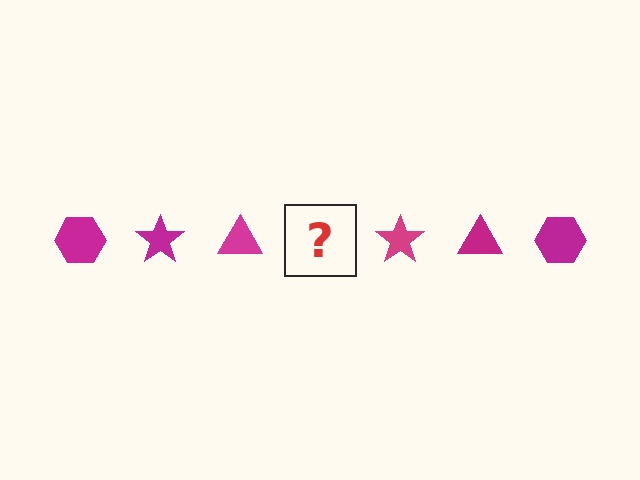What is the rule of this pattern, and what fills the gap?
The rule is that the pattern cycles through hexagon, star, triangle shapes in magenta. The gap should be filled with a magenta hexagon.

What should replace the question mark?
The question mark should be replaced with a magenta hexagon.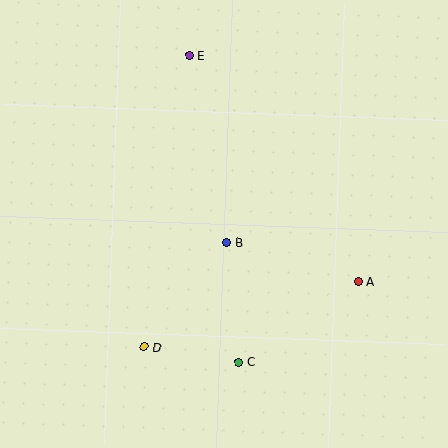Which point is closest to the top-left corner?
Point E is closest to the top-left corner.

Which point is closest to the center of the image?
Point B at (227, 243) is closest to the center.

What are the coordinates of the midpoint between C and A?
The midpoint between C and A is at (299, 322).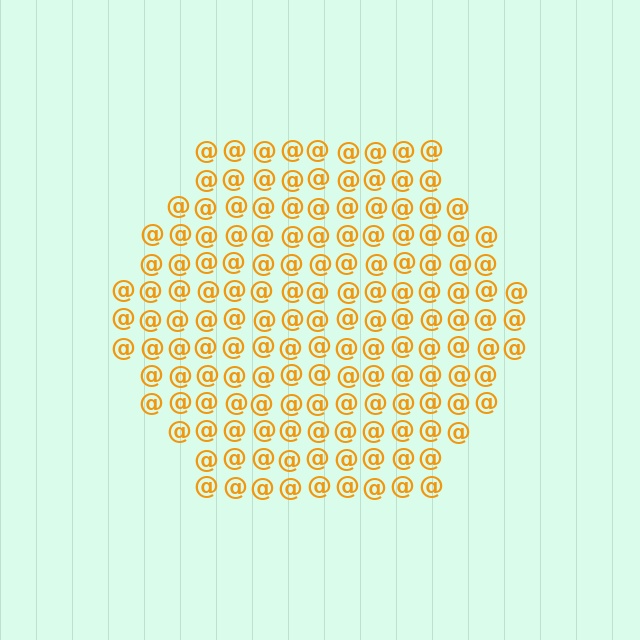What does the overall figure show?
The overall figure shows a hexagon.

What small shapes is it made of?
It is made of small at signs.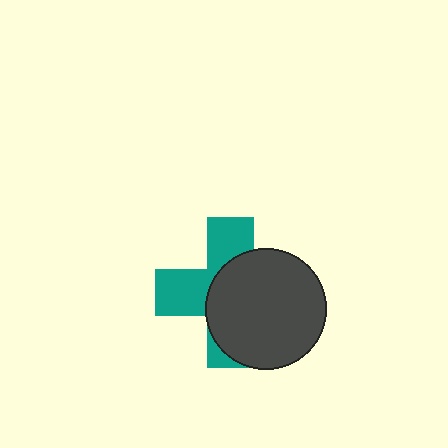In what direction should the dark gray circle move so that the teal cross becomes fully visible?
The dark gray circle should move right. That is the shortest direction to clear the overlap and leave the teal cross fully visible.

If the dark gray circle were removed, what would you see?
You would see the complete teal cross.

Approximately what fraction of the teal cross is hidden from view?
Roughly 57% of the teal cross is hidden behind the dark gray circle.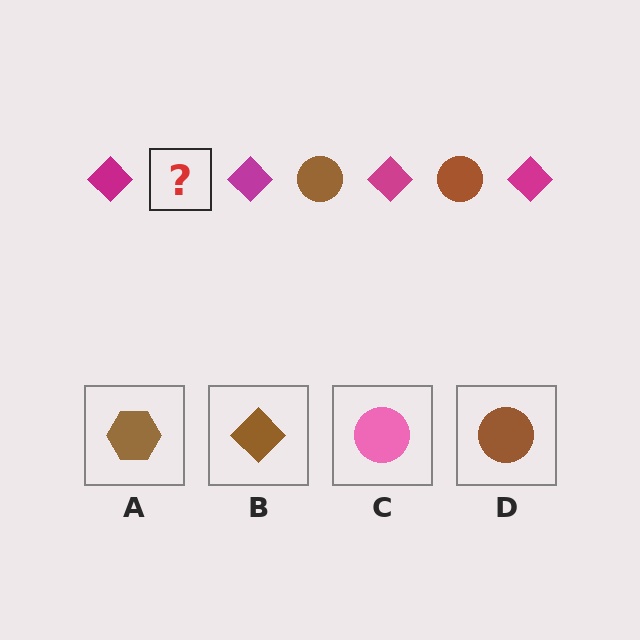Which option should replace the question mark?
Option D.